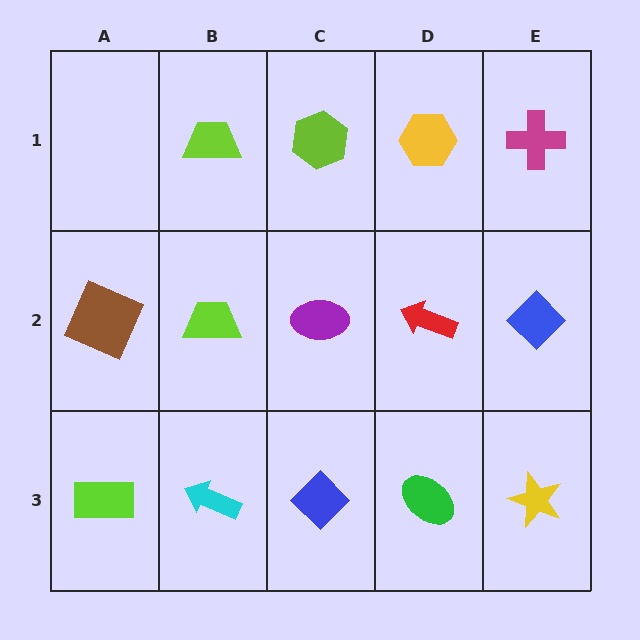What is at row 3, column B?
A cyan arrow.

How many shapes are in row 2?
5 shapes.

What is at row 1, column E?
A magenta cross.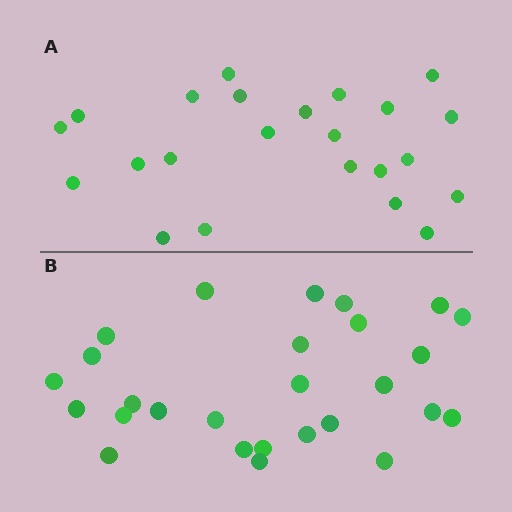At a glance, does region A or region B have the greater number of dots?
Region B (the bottom region) has more dots.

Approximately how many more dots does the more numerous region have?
Region B has about 4 more dots than region A.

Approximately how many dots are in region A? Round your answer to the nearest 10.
About 20 dots. (The exact count is 23, which rounds to 20.)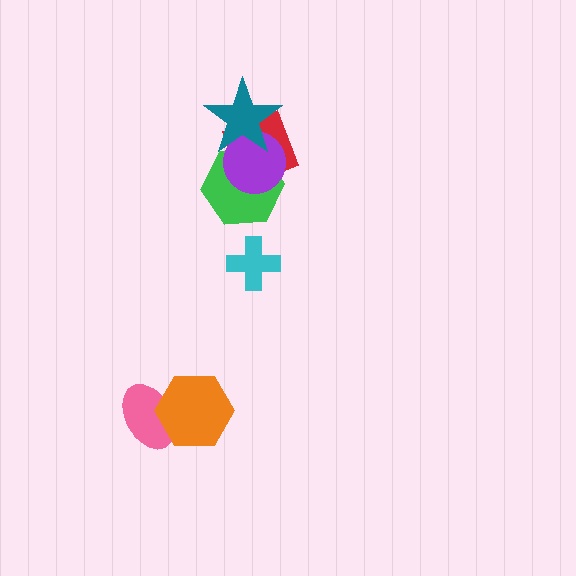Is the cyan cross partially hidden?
No, no other shape covers it.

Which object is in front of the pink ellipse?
The orange hexagon is in front of the pink ellipse.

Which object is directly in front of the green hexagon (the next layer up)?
The purple circle is directly in front of the green hexagon.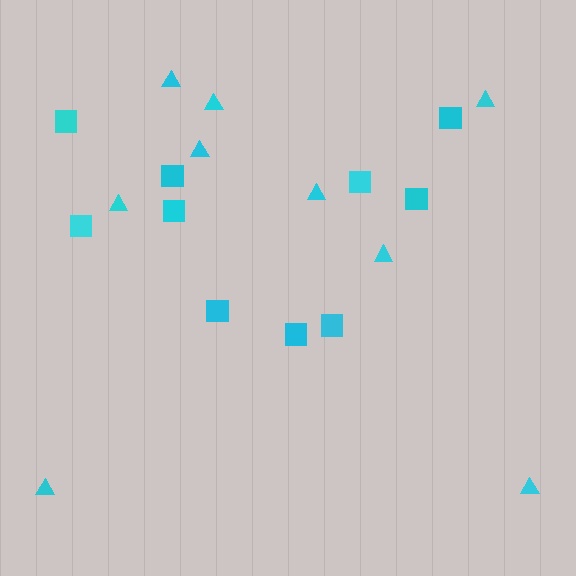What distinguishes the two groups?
There are 2 groups: one group of triangles (9) and one group of squares (10).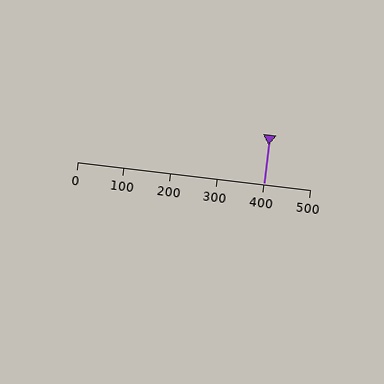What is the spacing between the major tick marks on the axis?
The major ticks are spaced 100 apart.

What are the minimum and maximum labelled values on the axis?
The axis runs from 0 to 500.